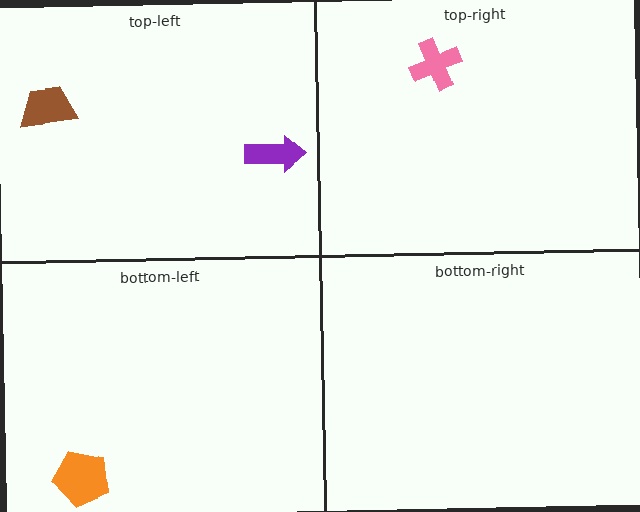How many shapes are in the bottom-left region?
1.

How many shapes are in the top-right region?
1.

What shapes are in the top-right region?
The pink cross.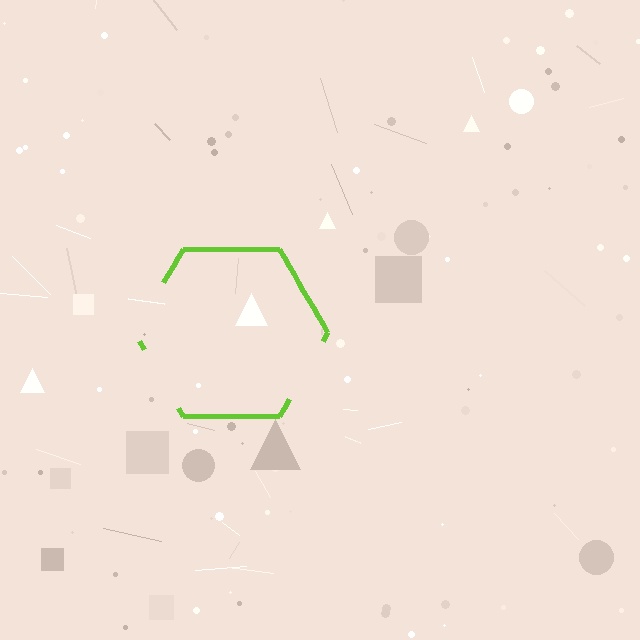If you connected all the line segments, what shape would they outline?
They would outline a hexagon.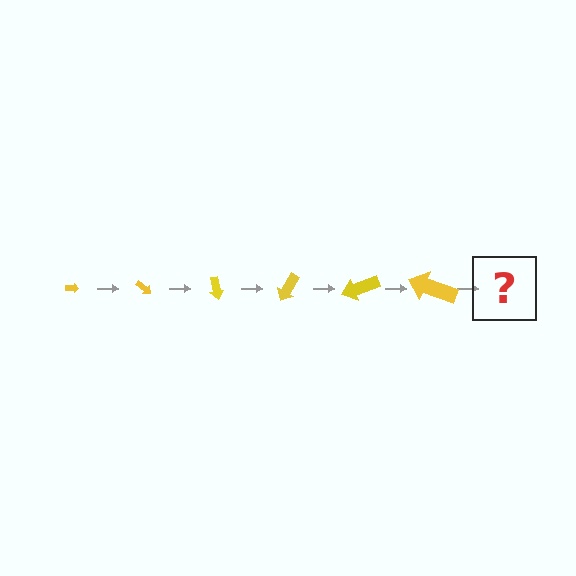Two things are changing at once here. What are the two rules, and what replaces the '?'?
The two rules are that the arrow grows larger each step and it rotates 40 degrees each step. The '?' should be an arrow, larger than the previous one and rotated 240 degrees from the start.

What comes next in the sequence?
The next element should be an arrow, larger than the previous one and rotated 240 degrees from the start.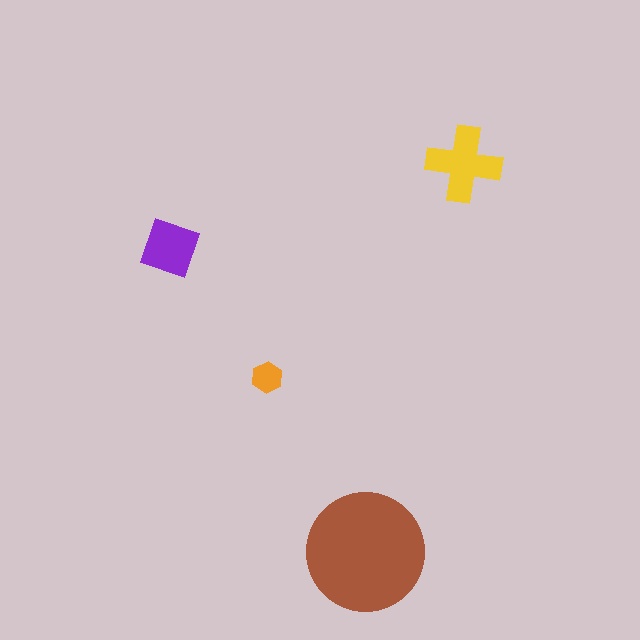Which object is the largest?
The brown circle.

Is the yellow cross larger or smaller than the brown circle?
Smaller.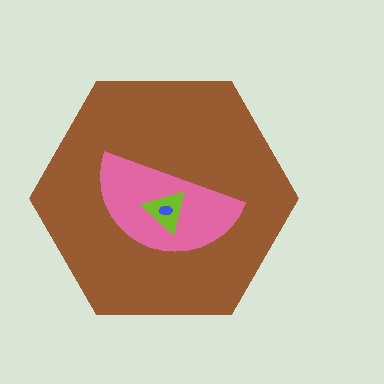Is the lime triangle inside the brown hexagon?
Yes.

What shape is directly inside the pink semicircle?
The lime triangle.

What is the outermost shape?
The brown hexagon.